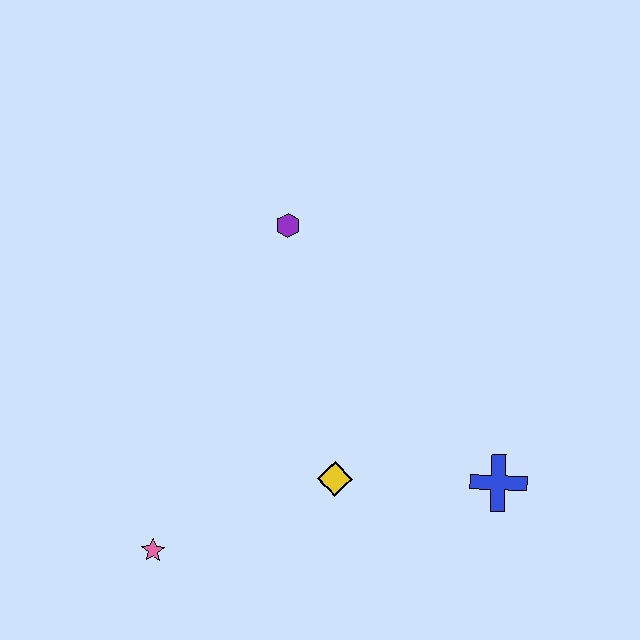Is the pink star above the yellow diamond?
No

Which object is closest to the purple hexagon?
The yellow diamond is closest to the purple hexagon.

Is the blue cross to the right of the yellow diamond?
Yes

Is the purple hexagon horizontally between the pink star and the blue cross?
Yes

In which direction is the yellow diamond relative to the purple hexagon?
The yellow diamond is below the purple hexagon.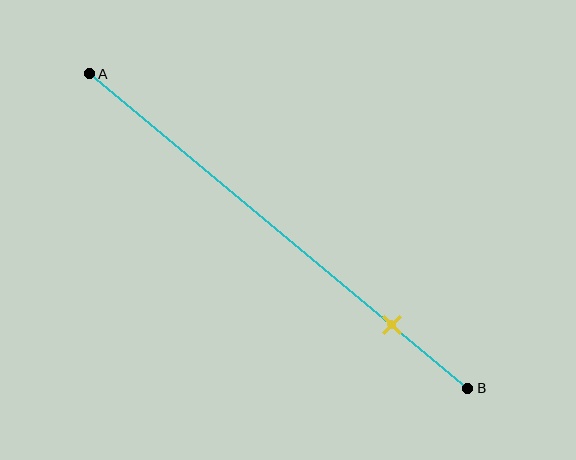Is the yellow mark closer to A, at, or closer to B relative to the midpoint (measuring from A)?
The yellow mark is closer to point B than the midpoint of segment AB.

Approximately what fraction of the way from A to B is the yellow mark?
The yellow mark is approximately 80% of the way from A to B.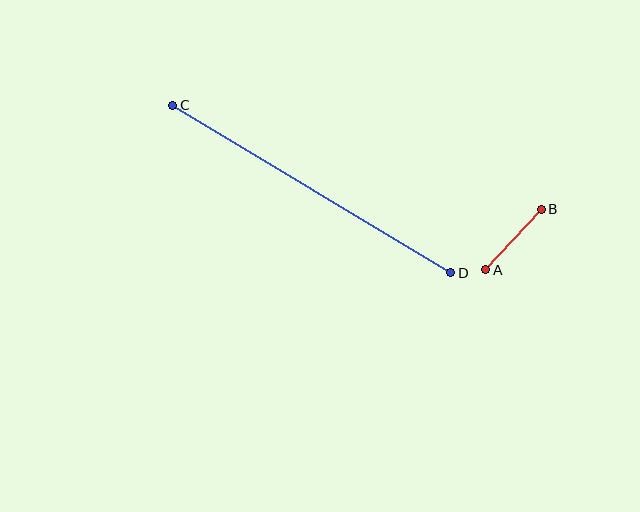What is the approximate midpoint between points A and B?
The midpoint is at approximately (513, 240) pixels.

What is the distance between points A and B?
The distance is approximately 82 pixels.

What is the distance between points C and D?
The distance is approximately 325 pixels.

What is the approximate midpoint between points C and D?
The midpoint is at approximately (312, 189) pixels.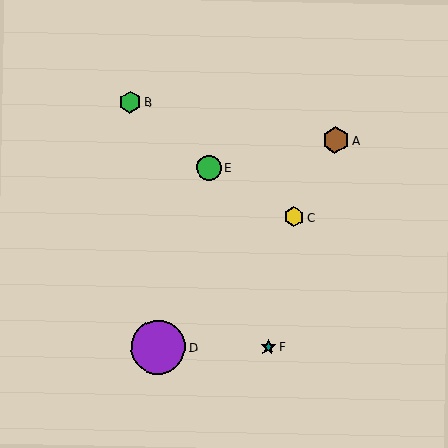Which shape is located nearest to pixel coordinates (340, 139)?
The brown hexagon (labeled A) at (335, 140) is nearest to that location.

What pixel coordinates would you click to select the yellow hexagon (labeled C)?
Click at (294, 217) to select the yellow hexagon C.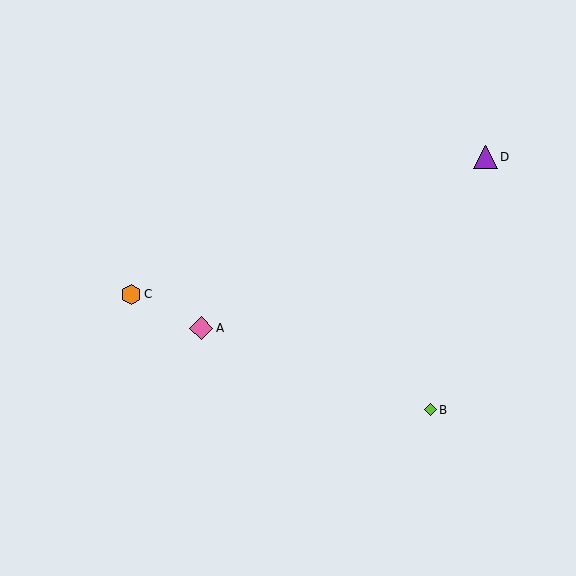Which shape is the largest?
The purple triangle (labeled D) is the largest.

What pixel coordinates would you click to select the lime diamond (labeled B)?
Click at (430, 410) to select the lime diamond B.